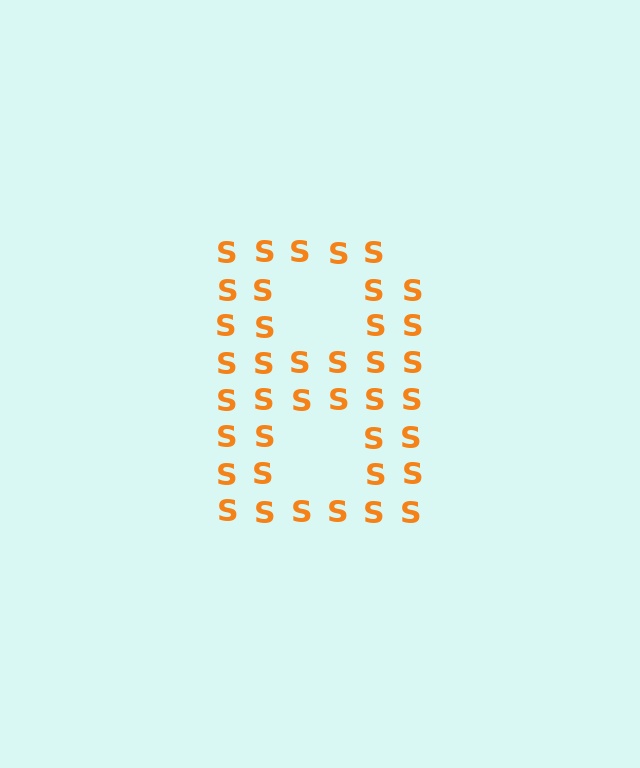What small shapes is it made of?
It is made of small letter S's.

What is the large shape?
The large shape is the letter B.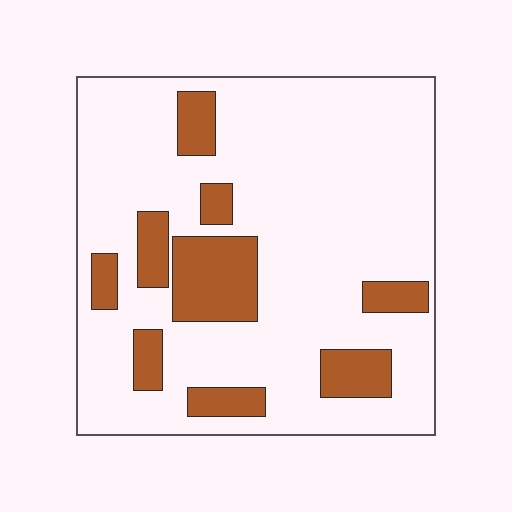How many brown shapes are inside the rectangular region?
9.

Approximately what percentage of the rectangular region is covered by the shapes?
Approximately 20%.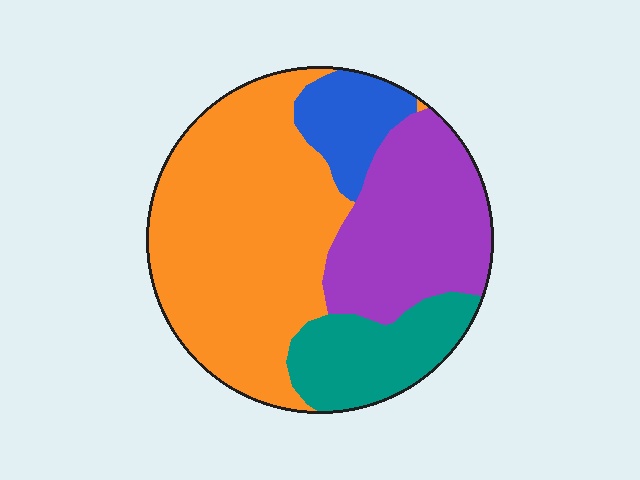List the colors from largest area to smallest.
From largest to smallest: orange, purple, teal, blue.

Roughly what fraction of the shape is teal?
Teal covers roughly 15% of the shape.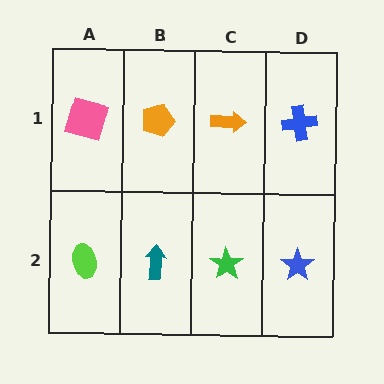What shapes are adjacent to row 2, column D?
A blue cross (row 1, column D), a green star (row 2, column C).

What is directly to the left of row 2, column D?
A green star.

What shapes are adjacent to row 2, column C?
An orange arrow (row 1, column C), a teal arrow (row 2, column B), a blue star (row 2, column D).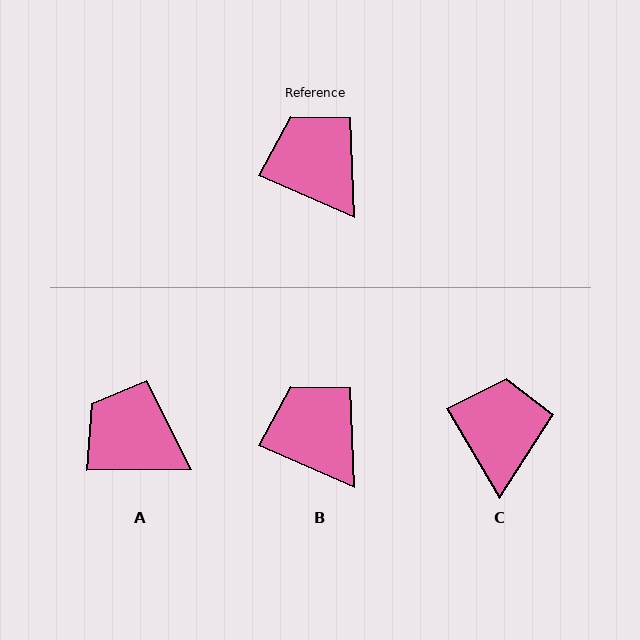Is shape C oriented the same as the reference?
No, it is off by about 35 degrees.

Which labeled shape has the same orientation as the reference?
B.